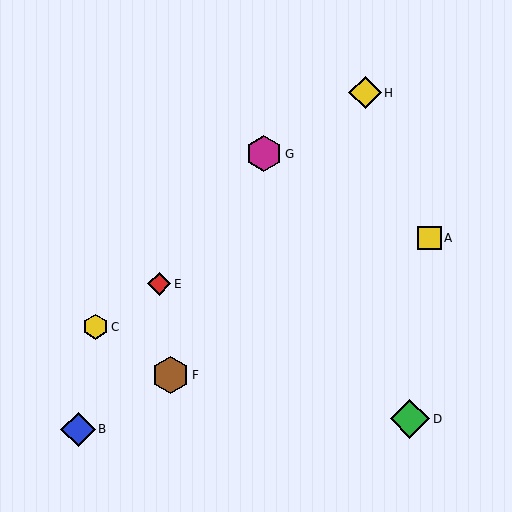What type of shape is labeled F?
Shape F is a brown hexagon.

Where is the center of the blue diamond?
The center of the blue diamond is at (78, 429).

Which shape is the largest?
The green diamond (labeled D) is the largest.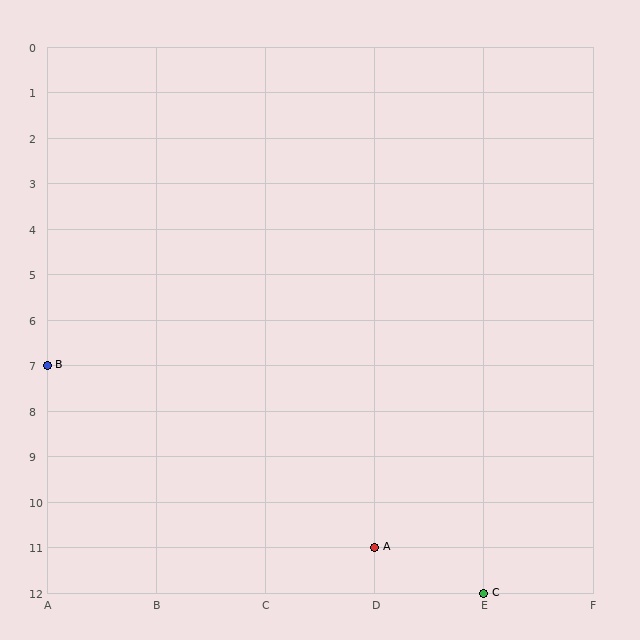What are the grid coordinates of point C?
Point C is at grid coordinates (E, 12).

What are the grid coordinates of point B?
Point B is at grid coordinates (A, 7).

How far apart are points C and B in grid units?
Points C and B are 4 columns and 5 rows apart (about 6.4 grid units diagonally).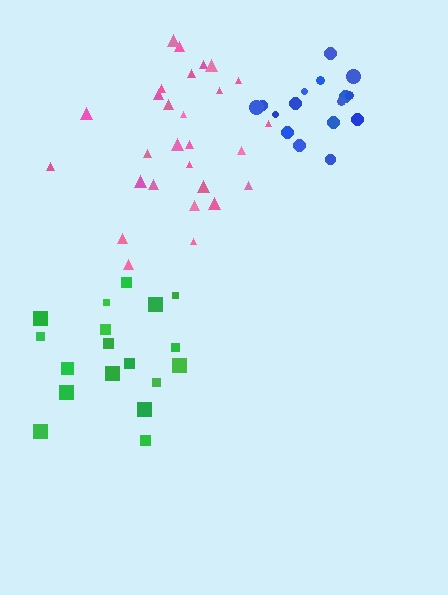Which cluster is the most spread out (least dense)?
Green.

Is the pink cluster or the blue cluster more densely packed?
Blue.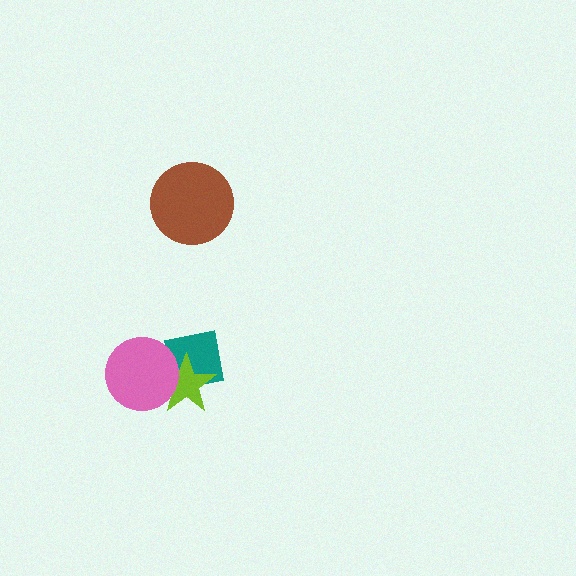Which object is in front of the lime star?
The pink circle is in front of the lime star.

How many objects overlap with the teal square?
2 objects overlap with the teal square.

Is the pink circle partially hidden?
No, no other shape covers it.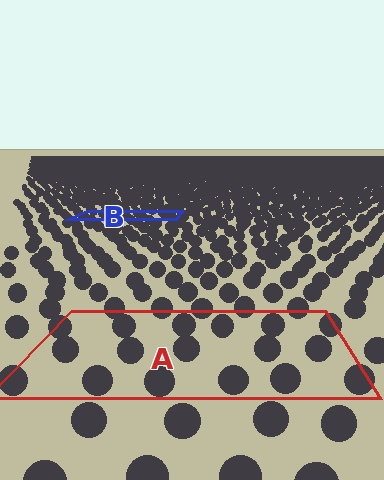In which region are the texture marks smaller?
The texture marks are smaller in region B, because it is farther away.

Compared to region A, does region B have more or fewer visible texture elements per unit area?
Region B has more texture elements per unit area — they are packed more densely because it is farther away.